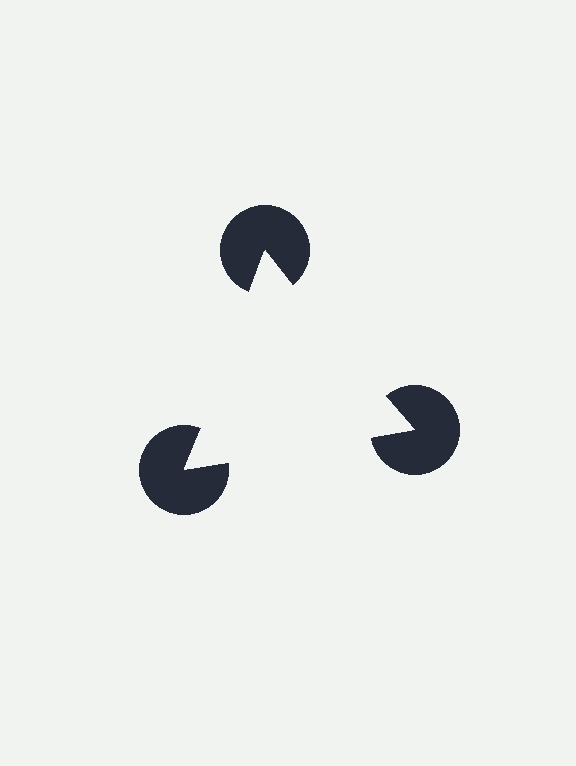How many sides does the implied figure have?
3 sides.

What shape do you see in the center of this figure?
An illusory triangle — its edges are inferred from the aligned wedge cuts in the pac-man discs, not physically drawn.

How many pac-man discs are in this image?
There are 3 — one at each vertex of the illusory triangle.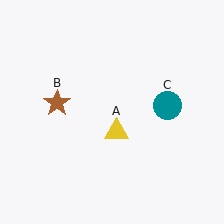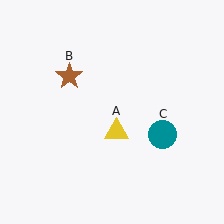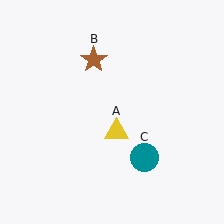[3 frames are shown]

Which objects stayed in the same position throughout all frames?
Yellow triangle (object A) remained stationary.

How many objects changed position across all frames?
2 objects changed position: brown star (object B), teal circle (object C).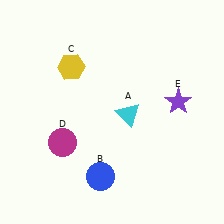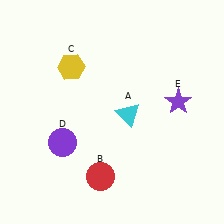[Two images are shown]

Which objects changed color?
B changed from blue to red. D changed from magenta to purple.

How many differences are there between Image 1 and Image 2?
There are 2 differences between the two images.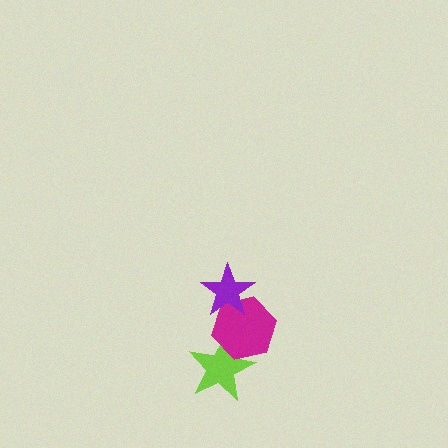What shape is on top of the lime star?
The magenta hexagon is on top of the lime star.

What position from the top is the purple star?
The purple star is 1st from the top.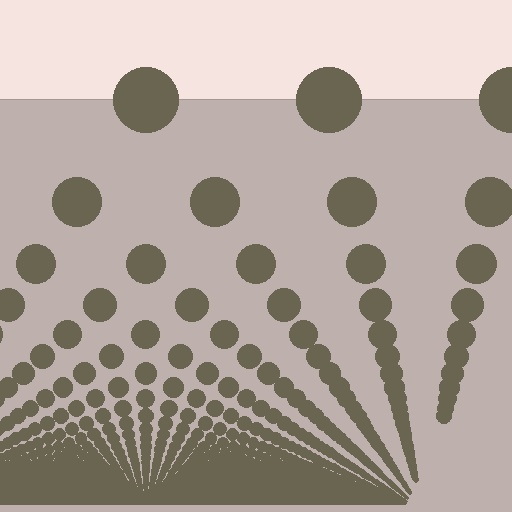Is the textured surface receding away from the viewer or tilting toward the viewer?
The surface appears to tilt toward the viewer. Texture elements get larger and sparser toward the top.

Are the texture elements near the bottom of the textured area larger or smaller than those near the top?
Smaller. The gradient is inverted — elements near the bottom are smaller and denser.